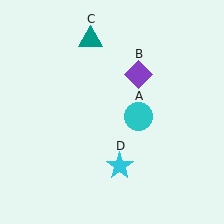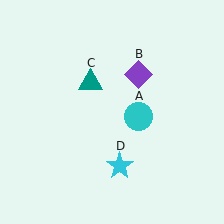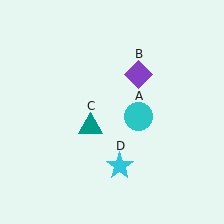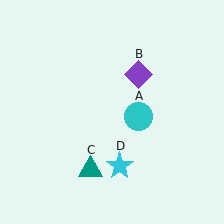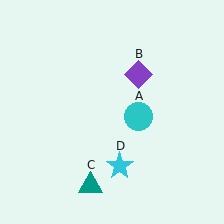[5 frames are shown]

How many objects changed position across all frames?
1 object changed position: teal triangle (object C).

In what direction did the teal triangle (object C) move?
The teal triangle (object C) moved down.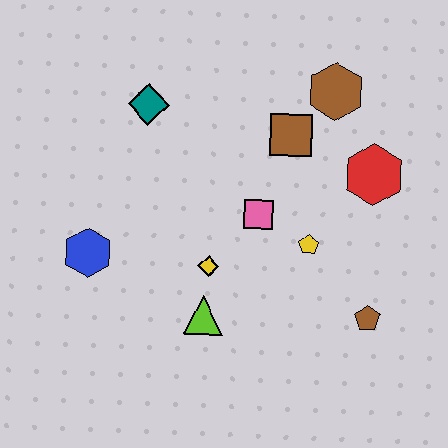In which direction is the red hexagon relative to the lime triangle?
The red hexagon is to the right of the lime triangle.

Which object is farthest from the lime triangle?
The brown hexagon is farthest from the lime triangle.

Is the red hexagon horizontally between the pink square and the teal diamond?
No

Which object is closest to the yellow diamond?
The lime triangle is closest to the yellow diamond.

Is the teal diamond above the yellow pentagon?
Yes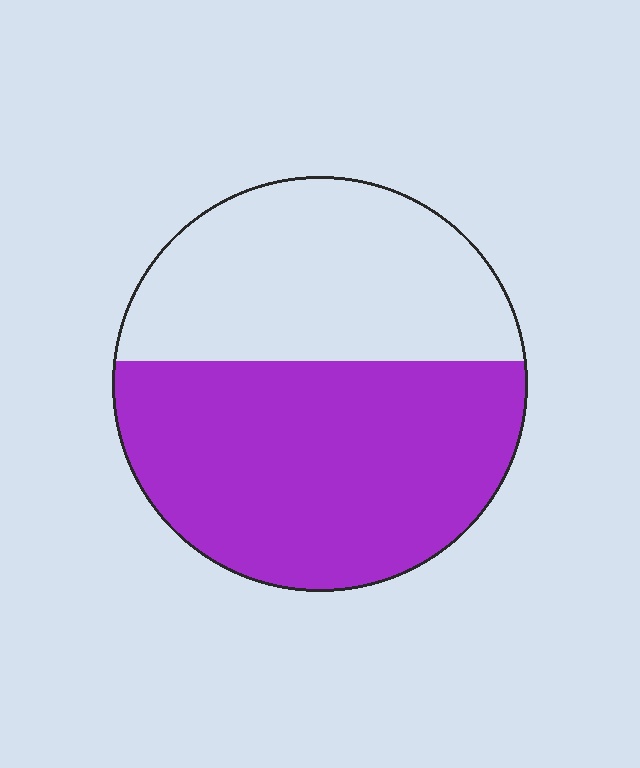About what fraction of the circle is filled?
About three fifths (3/5).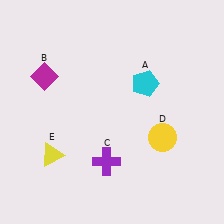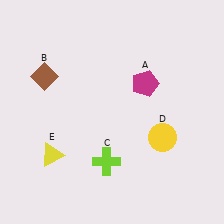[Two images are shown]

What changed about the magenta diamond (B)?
In Image 1, B is magenta. In Image 2, it changed to brown.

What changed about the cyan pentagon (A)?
In Image 1, A is cyan. In Image 2, it changed to magenta.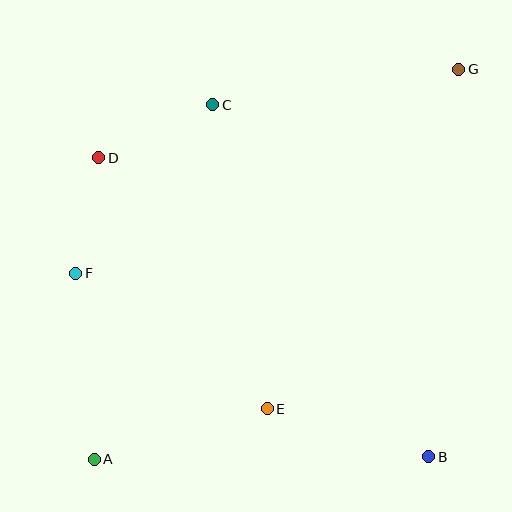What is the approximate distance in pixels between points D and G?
The distance between D and G is approximately 370 pixels.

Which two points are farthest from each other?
Points A and G are farthest from each other.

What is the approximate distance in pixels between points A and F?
The distance between A and F is approximately 187 pixels.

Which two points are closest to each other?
Points D and F are closest to each other.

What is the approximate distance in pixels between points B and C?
The distance between B and C is approximately 413 pixels.